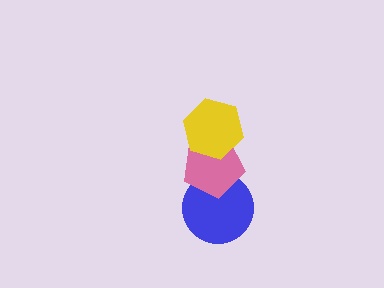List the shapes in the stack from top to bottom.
From top to bottom: the yellow hexagon, the pink pentagon, the blue circle.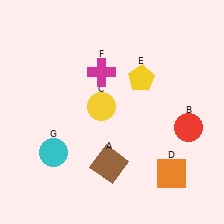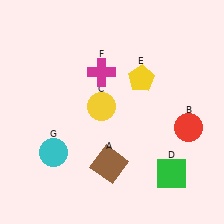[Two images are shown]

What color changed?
The square (D) changed from orange in Image 1 to green in Image 2.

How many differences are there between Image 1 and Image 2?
There is 1 difference between the two images.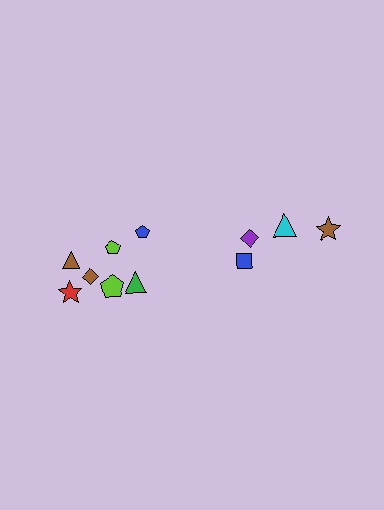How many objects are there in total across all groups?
There are 11 objects.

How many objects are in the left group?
There are 7 objects.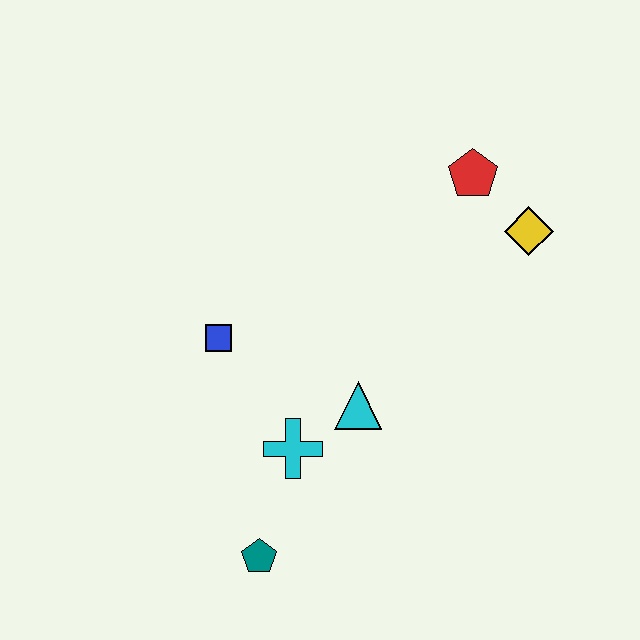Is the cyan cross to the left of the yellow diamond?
Yes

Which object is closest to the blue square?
The cyan cross is closest to the blue square.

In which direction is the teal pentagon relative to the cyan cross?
The teal pentagon is below the cyan cross.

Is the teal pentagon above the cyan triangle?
No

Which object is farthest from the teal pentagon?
The red pentagon is farthest from the teal pentagon.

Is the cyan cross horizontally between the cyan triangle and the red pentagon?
No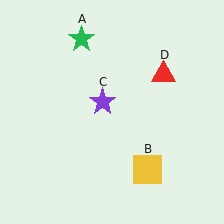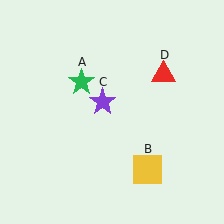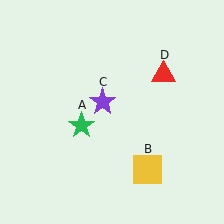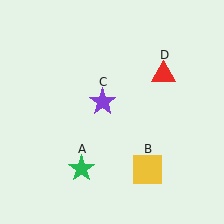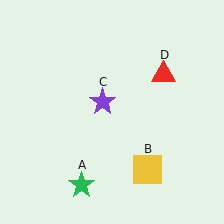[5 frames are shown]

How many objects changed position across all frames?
1 object changed position: green star (object A).